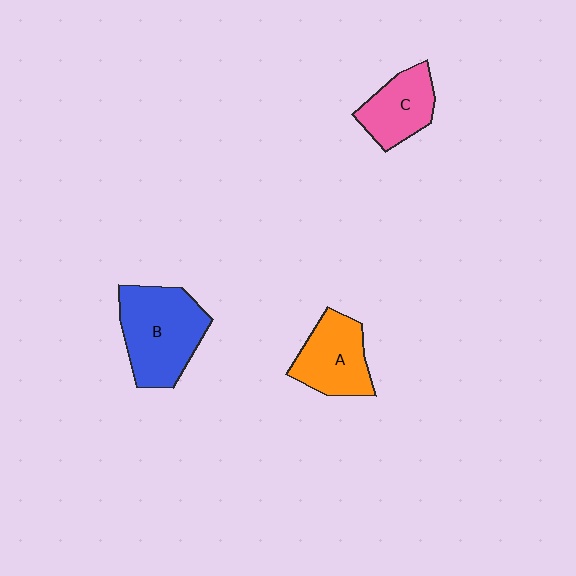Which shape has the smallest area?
Shape C (pink).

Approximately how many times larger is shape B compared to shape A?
Approximately 1.4 times.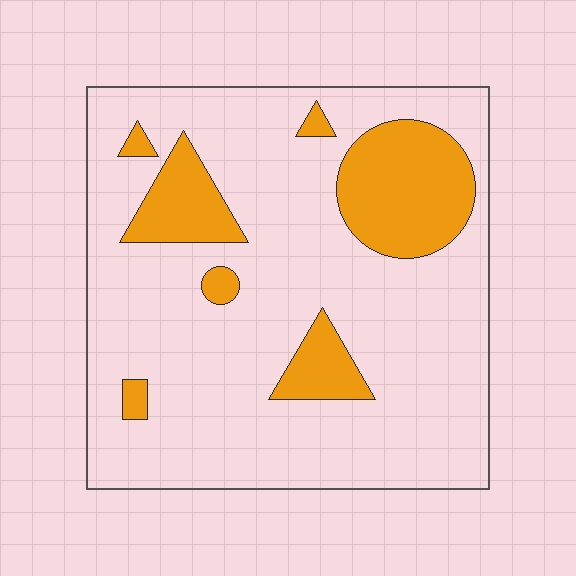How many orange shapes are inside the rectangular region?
7.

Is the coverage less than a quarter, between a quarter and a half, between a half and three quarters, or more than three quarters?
Less than a quarter.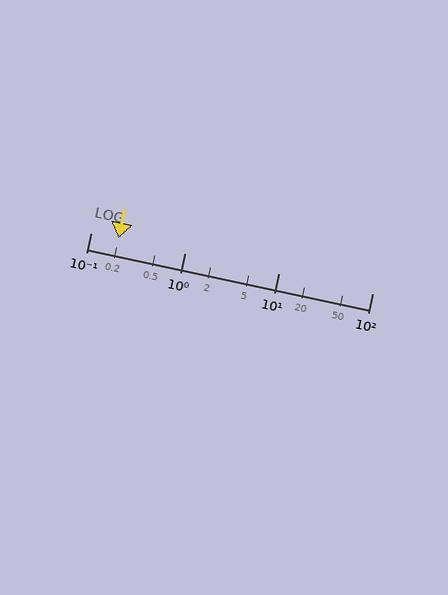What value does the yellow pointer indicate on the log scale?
The pointer indicates approximately 0.2.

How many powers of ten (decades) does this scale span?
The scale spans 3 decades, from 0.1 to 100.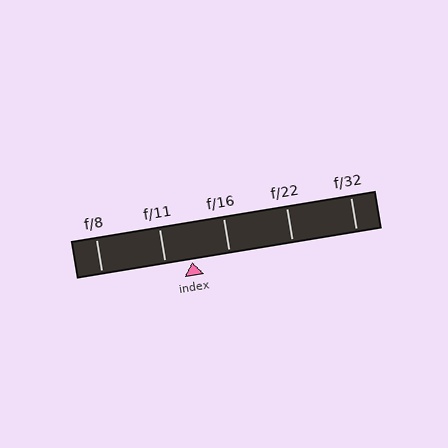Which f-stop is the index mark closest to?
The index mark is closest to f/11.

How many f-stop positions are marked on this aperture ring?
There are 5 f-stop positions marked.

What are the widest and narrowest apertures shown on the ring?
The widest aperture shown is f/8 and the narrowest is f/32.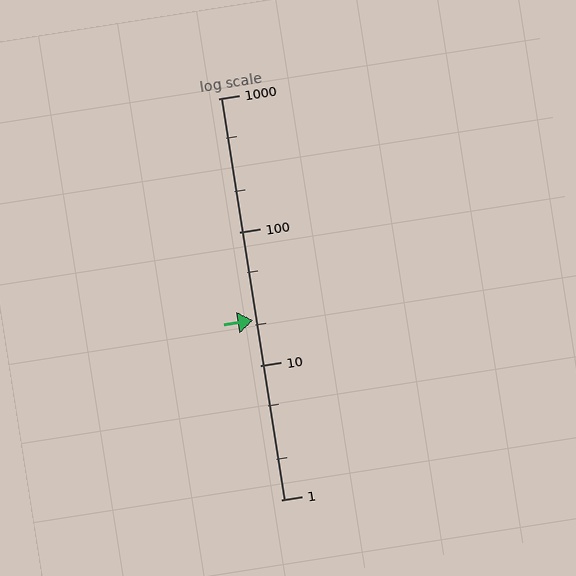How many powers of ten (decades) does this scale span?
The scale spans 3 decades, from 1 to 1000.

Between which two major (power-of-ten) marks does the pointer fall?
The pointer is between 10 and 100.